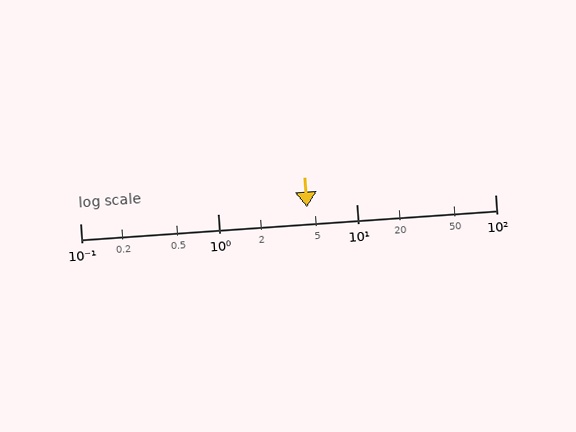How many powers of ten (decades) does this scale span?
The scale spans 3 decades, from 0.1 to 100.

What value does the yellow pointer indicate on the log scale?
The pointer indicates approximately 4.4.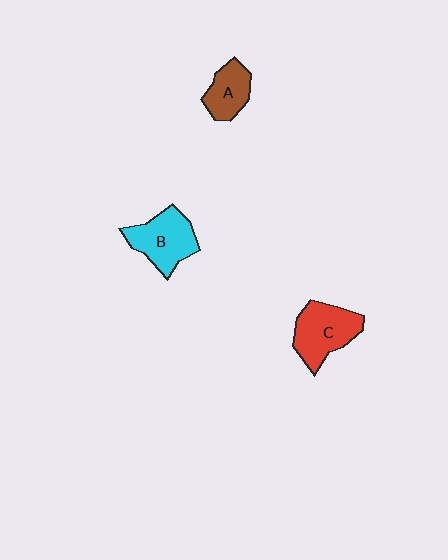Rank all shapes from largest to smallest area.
From largest to smallest: C (red), B (cyan), A (brown).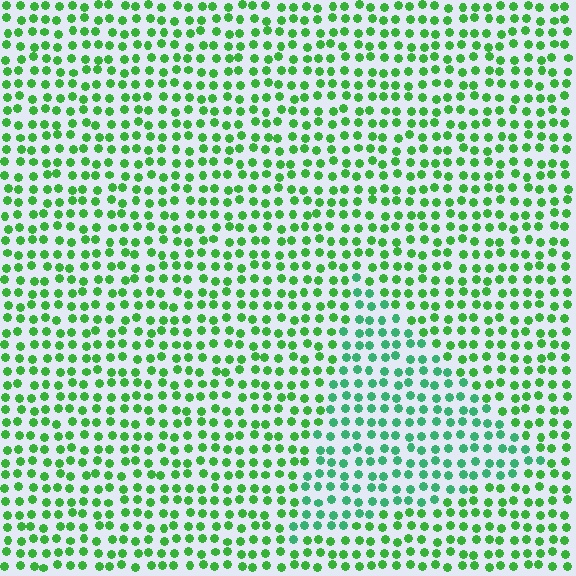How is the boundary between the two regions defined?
The boundary is defined purely by a slight shift in hue (about 28 degrees). Spacing, size, and orientation are identical on both sides.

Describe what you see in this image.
The image is filled with small green elements in a uniform arrangement. A triangle-shaped region is visible where the elements are tinted to a slightly different hue, forming a subtle color boundary.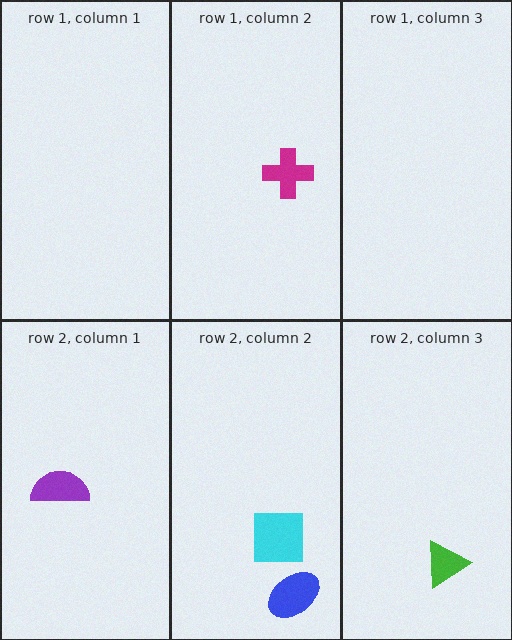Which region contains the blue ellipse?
The row 2, column 2 region.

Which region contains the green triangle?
The row 2, column 3 region.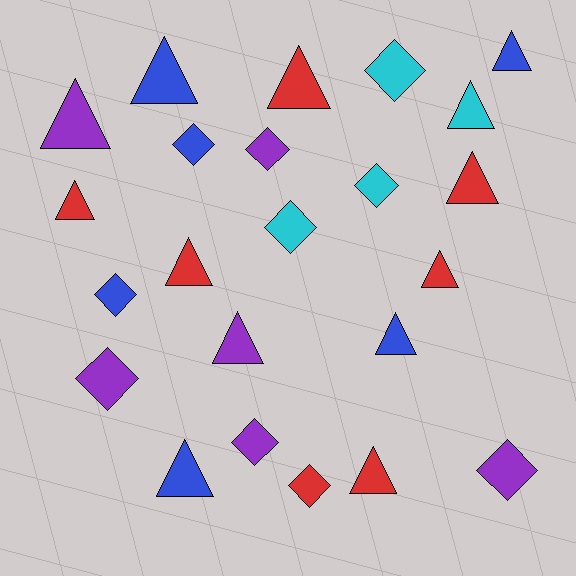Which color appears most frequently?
Red, with 7 objects.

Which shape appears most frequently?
Triangle, with 13 objects.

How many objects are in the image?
There are 23 objects.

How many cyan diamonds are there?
There are 3 cyan diamonds.